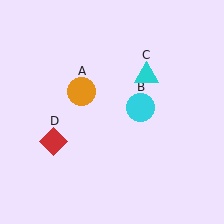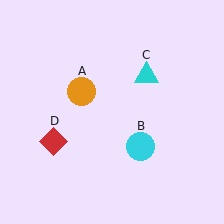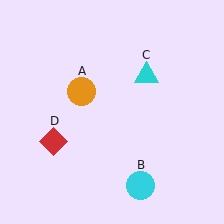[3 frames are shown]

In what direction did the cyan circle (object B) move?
The cyan circle (object B) moved down.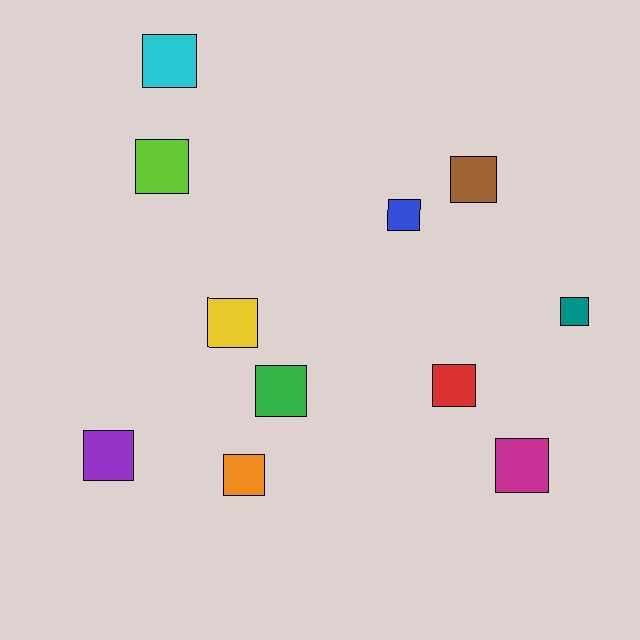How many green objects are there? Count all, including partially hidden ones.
There is 1 green object.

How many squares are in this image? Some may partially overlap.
There are 11 squares.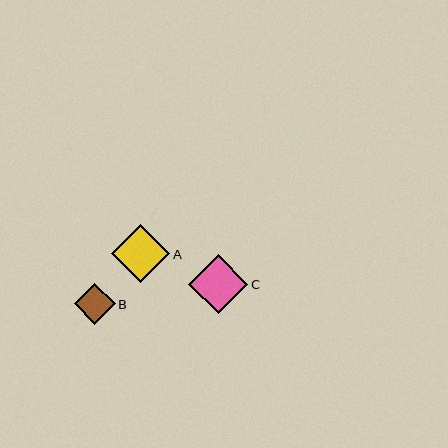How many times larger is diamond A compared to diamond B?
Diamond A is approximately 1.4 times the size of diamond B.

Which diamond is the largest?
Diamond C is the largest with a size of approximately 59 pixels.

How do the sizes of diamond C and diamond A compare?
Diamond C and diamond A are approximately the same size.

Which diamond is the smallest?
Diamond B is the smallest with a size of approximately 41 pixels.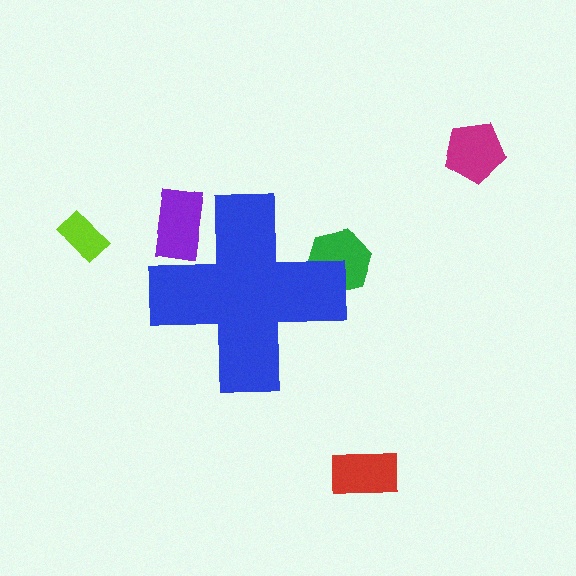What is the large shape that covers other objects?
A blue cross.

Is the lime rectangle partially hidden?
No, the lime rectangle is fully visible.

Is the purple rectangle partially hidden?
Yes, the purple rectangle is partially hidden behind the blue cross.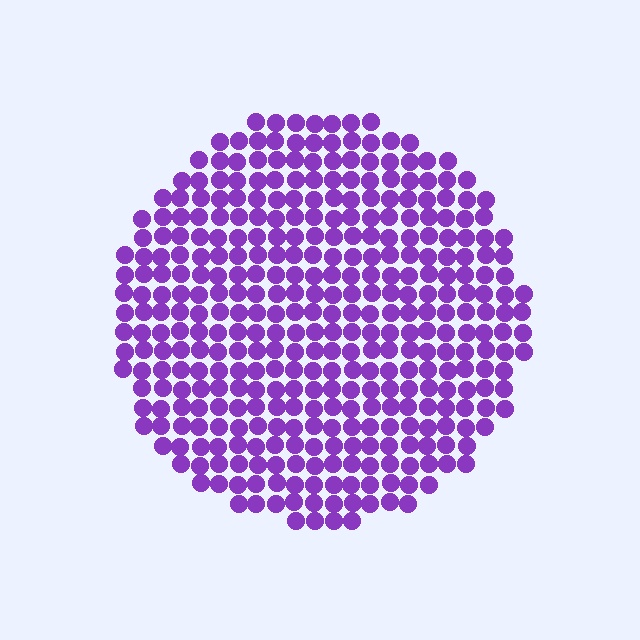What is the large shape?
The large shape is a circle.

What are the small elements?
The small elements are circles.